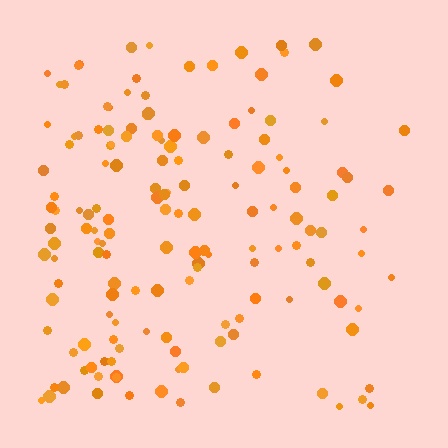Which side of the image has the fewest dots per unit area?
The right.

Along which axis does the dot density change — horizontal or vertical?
Horizontal.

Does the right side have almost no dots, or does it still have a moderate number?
Still a moderate number, just noticeably fewer than the left.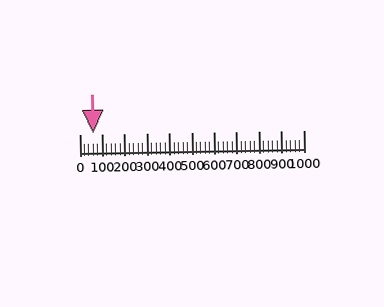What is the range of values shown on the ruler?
The ruler shows values from 0 to 1000.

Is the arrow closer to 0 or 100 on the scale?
The arrow is closer to 100.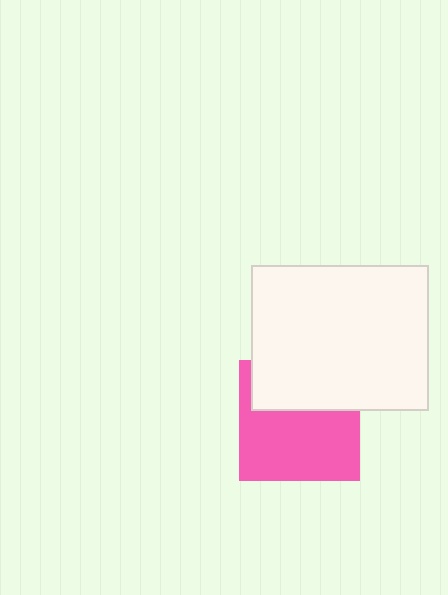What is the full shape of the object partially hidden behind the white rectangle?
The partially hidden object is a pink square.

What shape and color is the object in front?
The object in front is a white rectangle.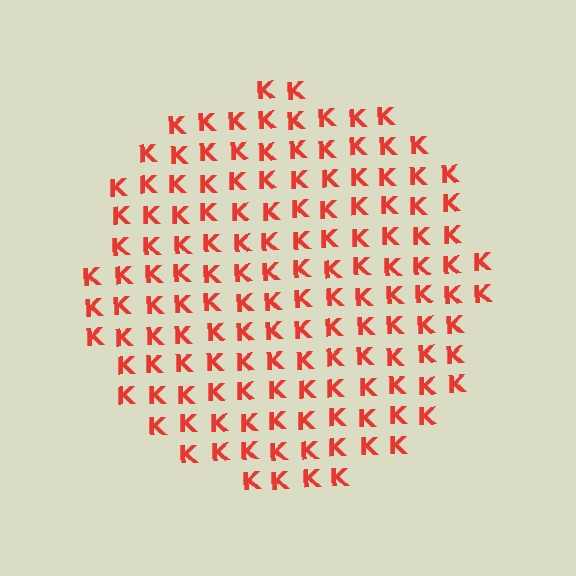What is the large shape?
The large shape is a circle.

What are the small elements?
The small elements are letter K's.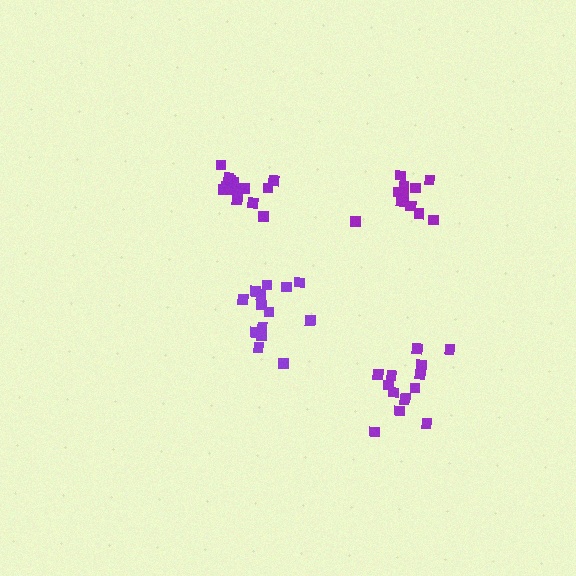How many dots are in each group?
Group 1: 13 dots, Group 2: 14 dots, Group 3: 11 dots, Group 4: 14 dots (52 total).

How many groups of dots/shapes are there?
There are 4 groups.